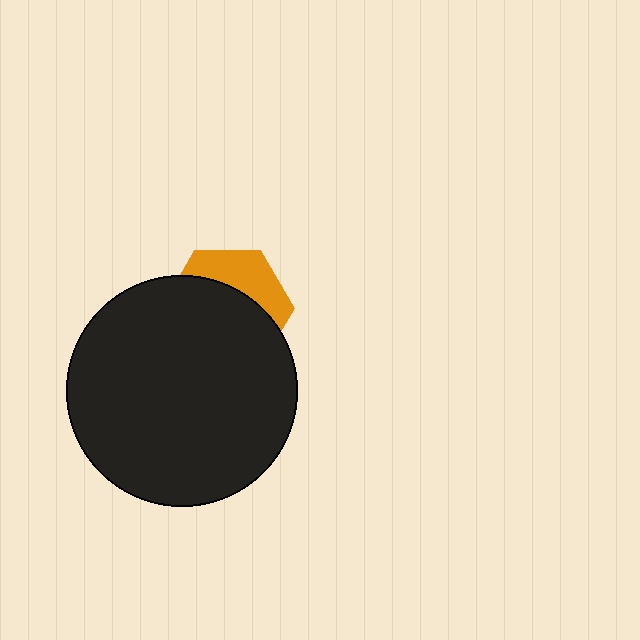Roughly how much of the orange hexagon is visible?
A small part of it is visible (roughly 34%).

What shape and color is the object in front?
The object in front is a black circle.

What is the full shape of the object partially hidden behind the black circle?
The partially hidden object is an orange hexagon.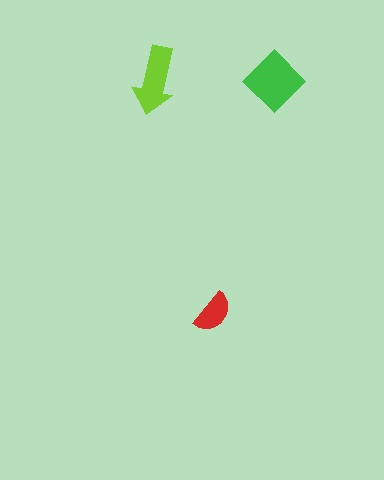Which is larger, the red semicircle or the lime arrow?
The lime arrow.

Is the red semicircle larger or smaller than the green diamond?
Smaller.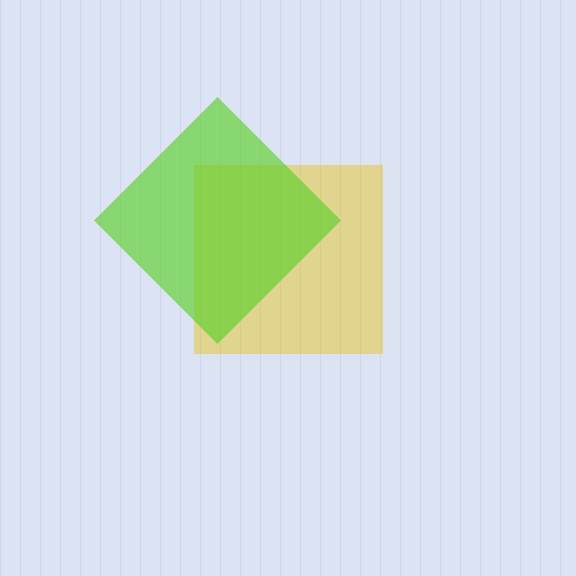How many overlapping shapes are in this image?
There are 2 overlapping shapes in the image.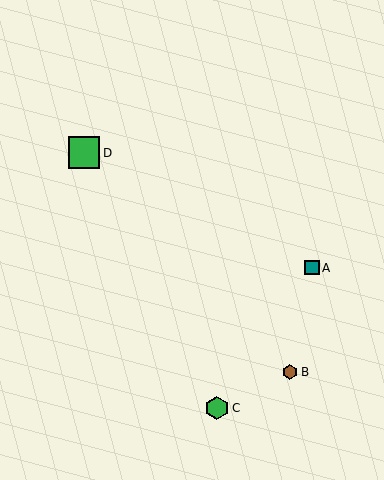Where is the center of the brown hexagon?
The center of the brown hexagon is at (290, 372).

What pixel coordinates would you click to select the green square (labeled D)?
Click at (84, 153) to select the green square D.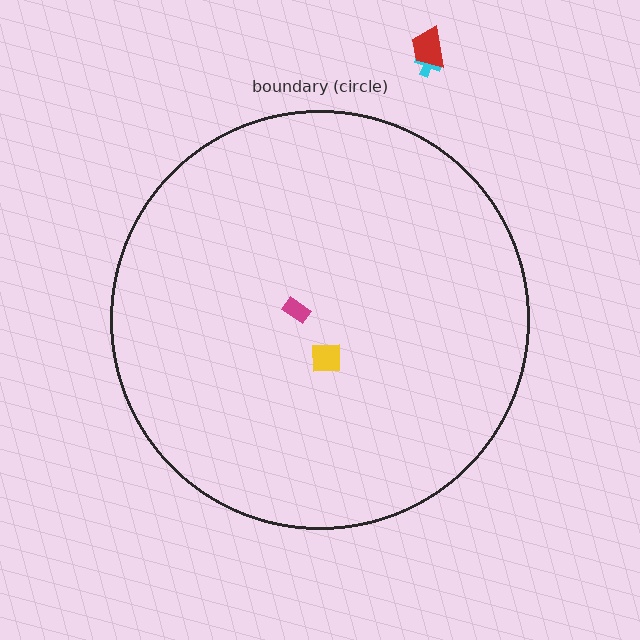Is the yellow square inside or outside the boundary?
Inside.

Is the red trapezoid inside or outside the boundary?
Outside.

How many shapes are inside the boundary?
2 inside, 2 outside.